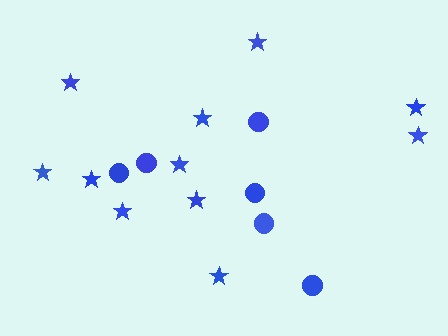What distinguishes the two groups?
There are 2 groups: one group of circles (6) and one group of stars (11).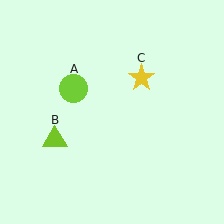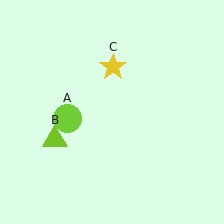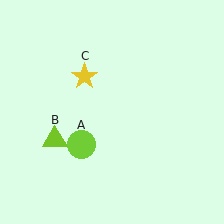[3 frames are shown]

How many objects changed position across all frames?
2 objects changed position: lime circle (object A), yellow star (object C).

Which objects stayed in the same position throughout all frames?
Lime triangle (object B) remained stationary.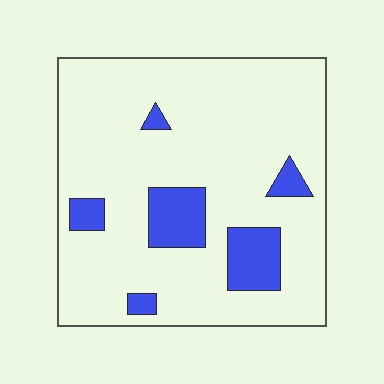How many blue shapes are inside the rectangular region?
6.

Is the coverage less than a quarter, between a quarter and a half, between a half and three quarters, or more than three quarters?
Less than a quarter.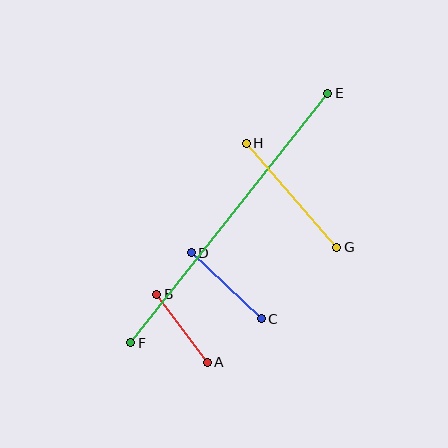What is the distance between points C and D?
The distance is approximately 96 pixels.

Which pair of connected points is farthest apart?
Points E and F are farthest apart.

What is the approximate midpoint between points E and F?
The midpoint is at approximately (229, 218) pixels.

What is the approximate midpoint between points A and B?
The midpoint is at approximately (182, 328) pixels.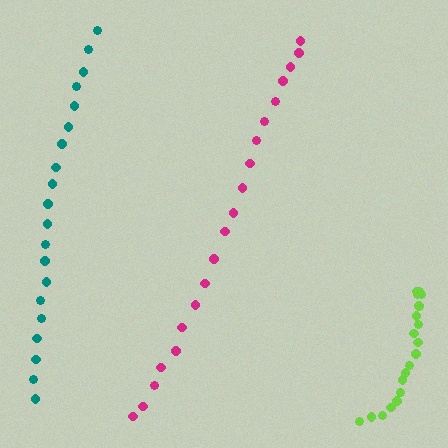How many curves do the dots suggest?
There are 3 distinct paths.